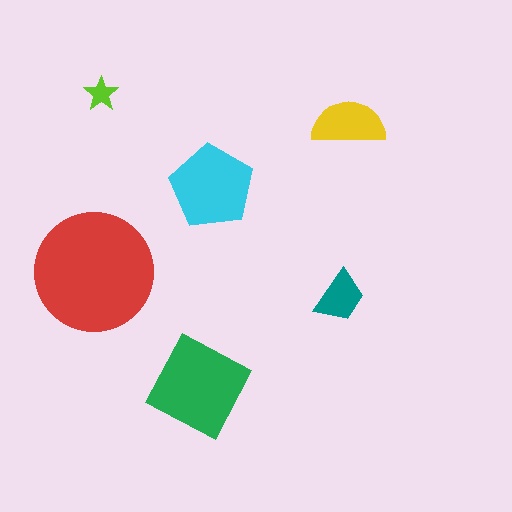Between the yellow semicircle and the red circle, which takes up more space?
The red circle.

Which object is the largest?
The red circle.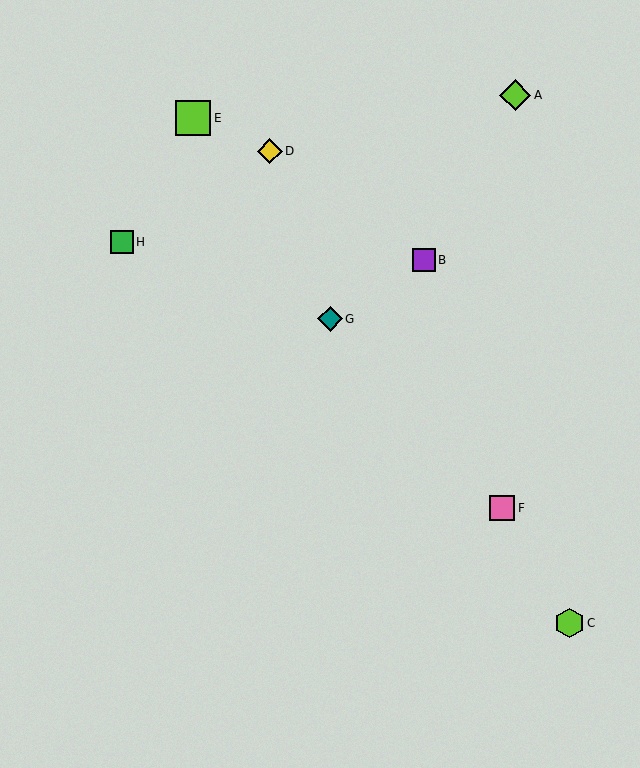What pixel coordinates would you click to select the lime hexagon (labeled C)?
Click at (569, 623) to select the lime hexagon C.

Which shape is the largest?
The lime square (labeled E) is the largest.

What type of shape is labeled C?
Shape C is a lime hexagon.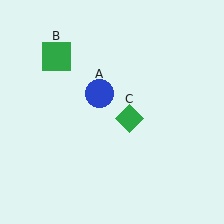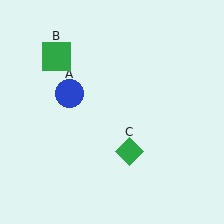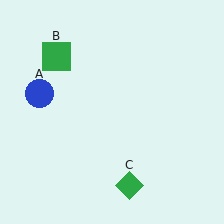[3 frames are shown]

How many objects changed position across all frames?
2 objects changed position: blue circle (object A), green diamond (object C).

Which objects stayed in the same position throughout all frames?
Green square (object B) remained stationary.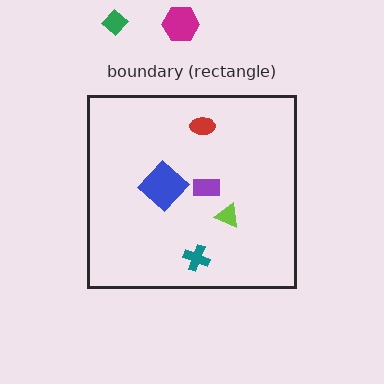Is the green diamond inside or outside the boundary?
Outside.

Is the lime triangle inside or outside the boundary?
Inside.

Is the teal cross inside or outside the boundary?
Inside.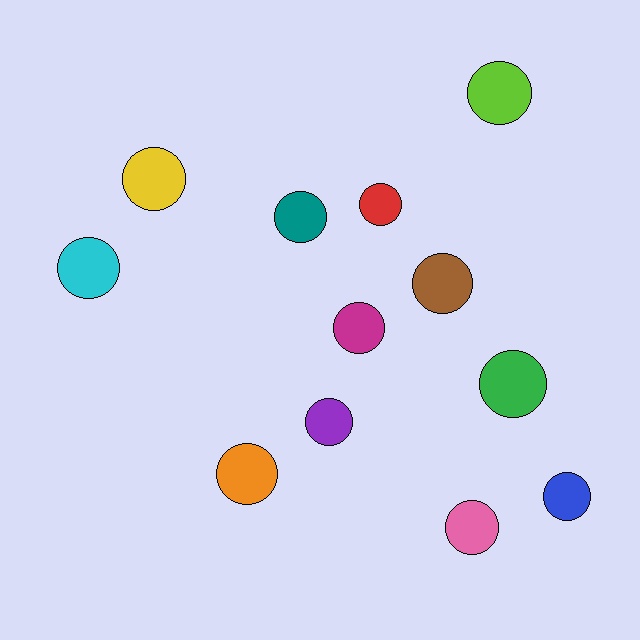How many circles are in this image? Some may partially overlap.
There are 12 circles.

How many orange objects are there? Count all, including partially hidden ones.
There is 1 orange object.